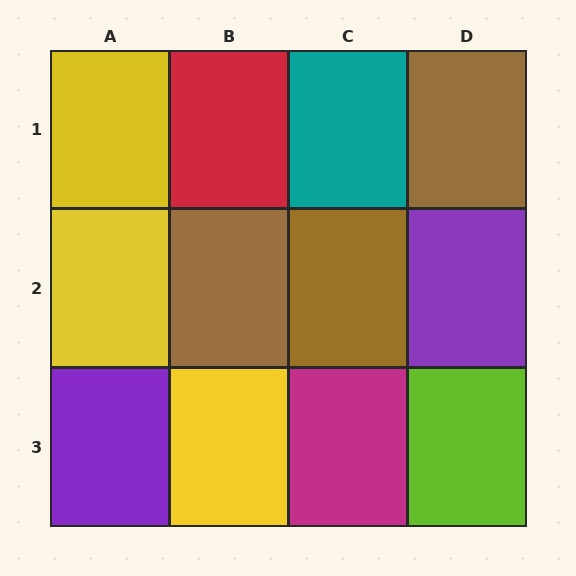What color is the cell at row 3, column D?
Lime.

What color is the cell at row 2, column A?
Yellow.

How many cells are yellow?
3 cells are yellow.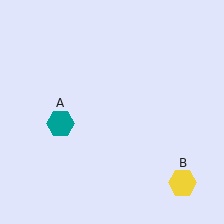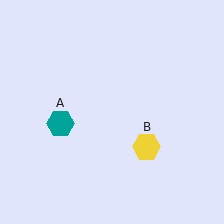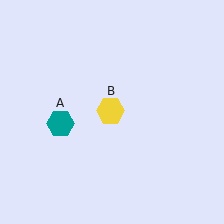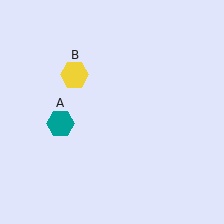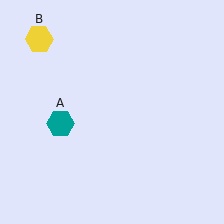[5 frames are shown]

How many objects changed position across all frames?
1 object changed position: yellow hexagon (object B).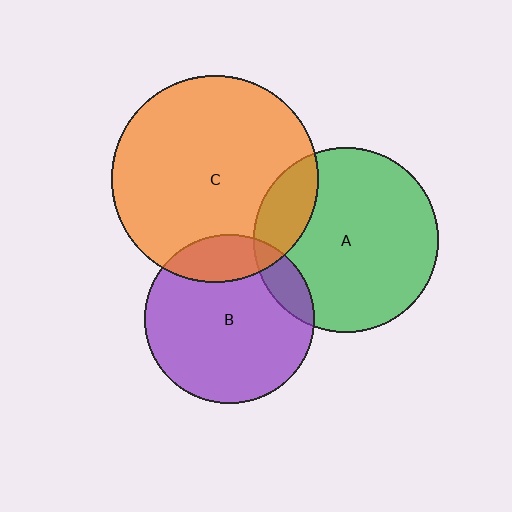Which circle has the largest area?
Circle C (orange).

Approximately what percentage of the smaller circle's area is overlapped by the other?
Approximately 20%.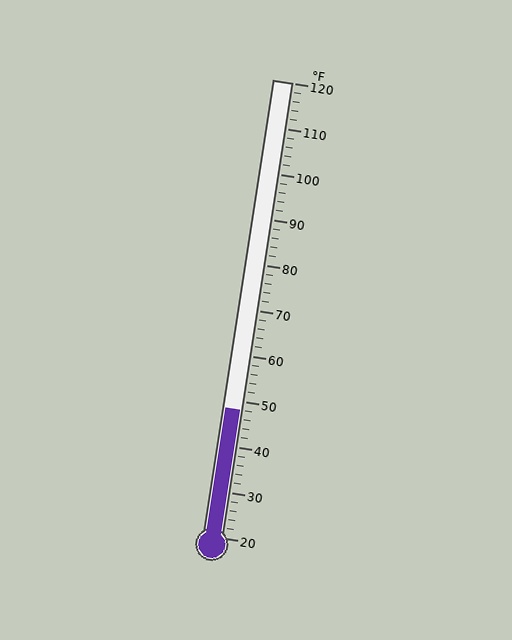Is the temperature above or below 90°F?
The temperature is below 90°F.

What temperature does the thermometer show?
The thermometer shows approximately 48°F.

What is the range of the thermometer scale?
The thermometer scale ranges from 20°F to 120°F.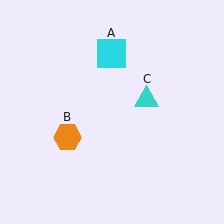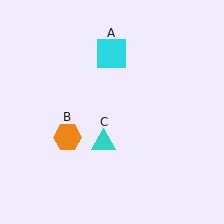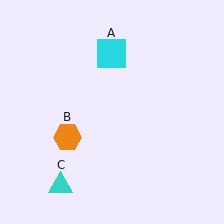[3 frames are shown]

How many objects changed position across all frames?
1 object changed position: cyan triangle (object C).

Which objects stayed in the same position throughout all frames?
Cyan square (object A) and orange hexagon (object B) remained stationary.